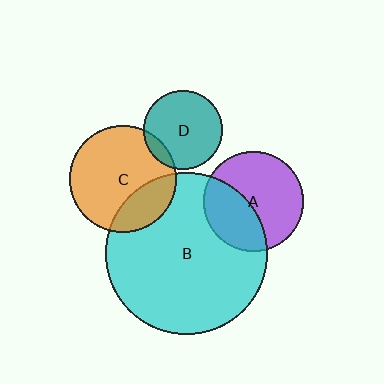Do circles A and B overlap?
Yes.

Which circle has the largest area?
Circle B (cyan).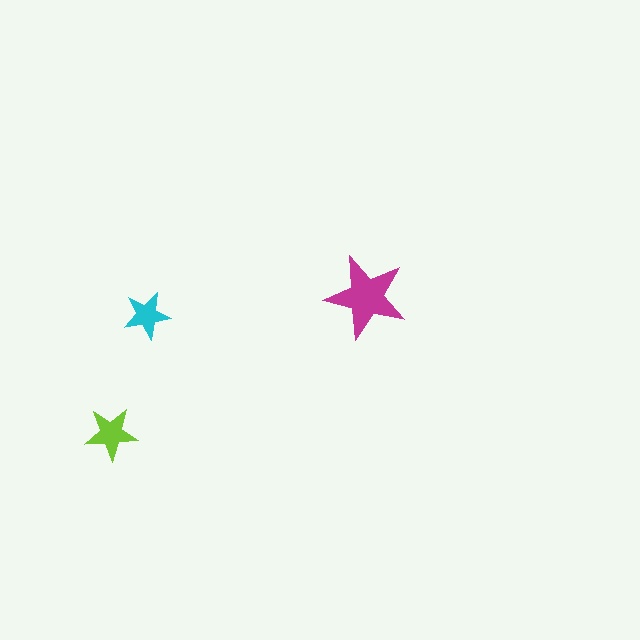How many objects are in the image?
There are 3 objects in the image.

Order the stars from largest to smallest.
the magenta one, the lime one, the cyan one.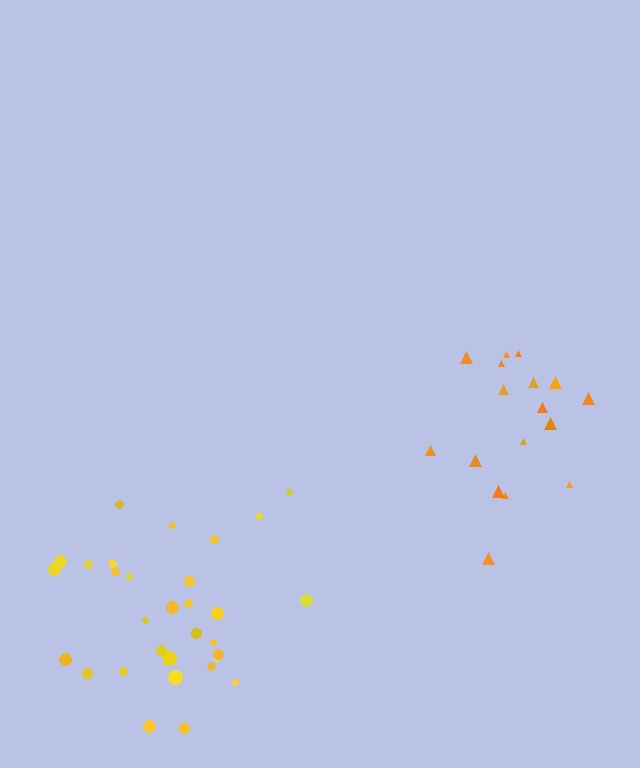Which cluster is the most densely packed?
Yellow.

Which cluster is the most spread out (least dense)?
Orange.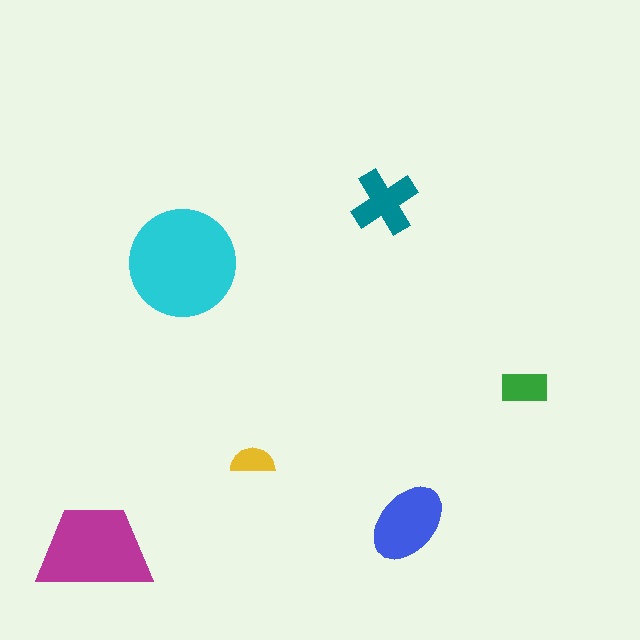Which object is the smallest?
The yellow semicircle.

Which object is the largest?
The cyan circle.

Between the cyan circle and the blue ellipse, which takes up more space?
The cyan circle.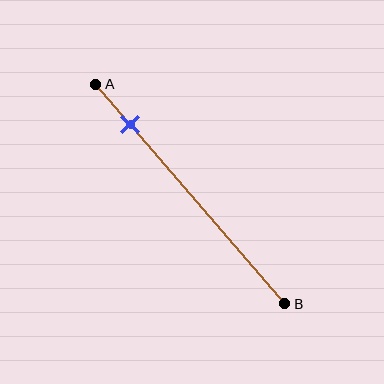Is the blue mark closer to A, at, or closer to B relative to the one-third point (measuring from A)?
The blue mark is closer to point A than the one-third point of segment AB.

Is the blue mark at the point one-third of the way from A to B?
No, the mark is at about 20% from A, not at the 33% one-third point.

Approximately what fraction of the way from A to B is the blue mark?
The blue mark is approximately 20% of the way from A to B.